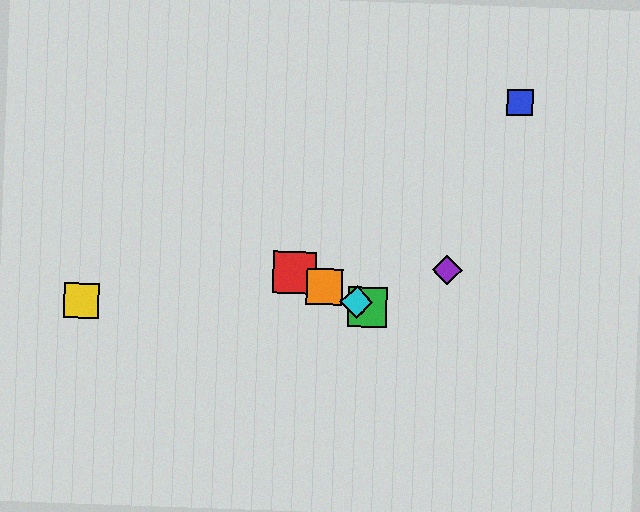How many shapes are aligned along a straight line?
4 shapes (the red square, the green square, the orange square, the cyan diamond) are aligned along a straight line.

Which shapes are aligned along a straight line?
The red square, the green square, the orange square, the cyan diamond are aligned along a straight line.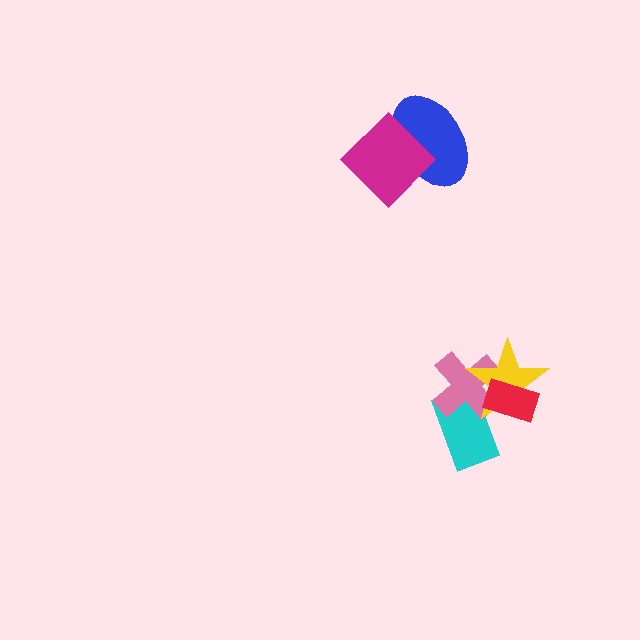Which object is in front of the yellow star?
The red rectangle is in front of the yellow star.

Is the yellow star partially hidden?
Yes, it is partially covered by another shape.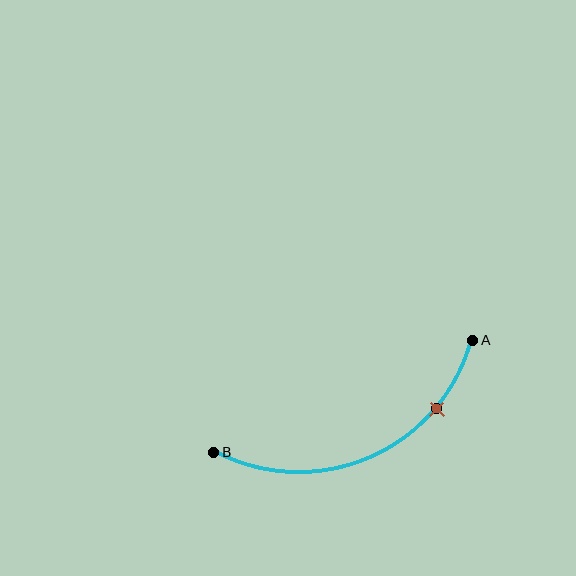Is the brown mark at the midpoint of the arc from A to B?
No. The brown mark lies on the arc but is closer to endpoint A. The arc midpoint would be at the point on the curve equidistant along the arc from both A and B.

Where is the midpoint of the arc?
The arc midpoint is the point on the curve farthest from the straight line joining A and B. It sits below that line.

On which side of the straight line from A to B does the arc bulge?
The arc bulges below the straight line connecting A and B.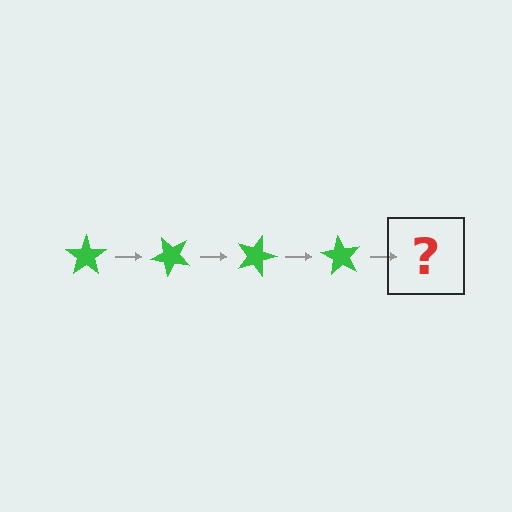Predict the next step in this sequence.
The next step is a green star rotated 180 degrees.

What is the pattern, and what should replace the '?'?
The pattern is that the star rotates 45 degrees each step. The '?' should be a green star rotated 180 degrees.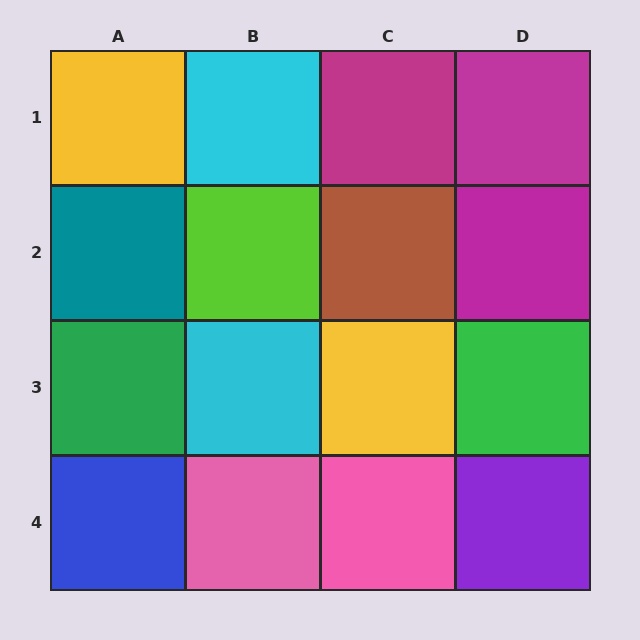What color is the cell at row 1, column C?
Magenta.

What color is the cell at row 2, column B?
Lime.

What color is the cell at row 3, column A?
Green.